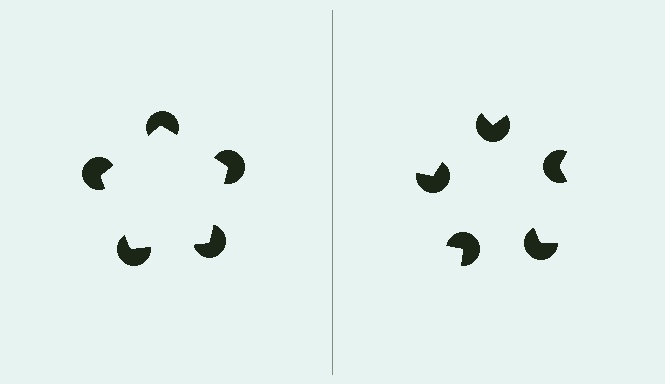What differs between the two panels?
The pac-man discs are positioned identically on both sides; only the wedge orientations differ. On the left they align to a pentagon; on the right they are misaligned.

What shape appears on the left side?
An illusory pentagon.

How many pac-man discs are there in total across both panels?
10 — 5 on each side.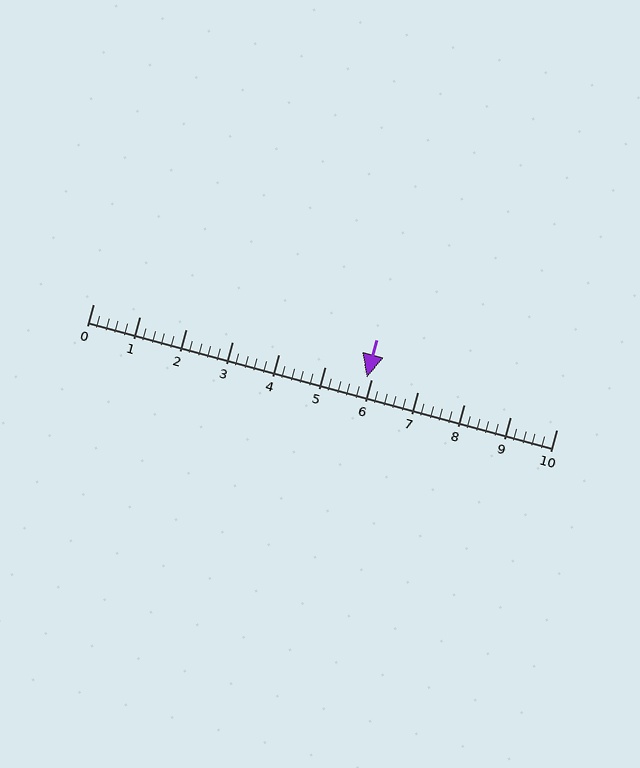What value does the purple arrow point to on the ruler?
The purple arrow points to approximately 5.9.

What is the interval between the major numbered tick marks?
The major tick marks are spaced 1 units apart.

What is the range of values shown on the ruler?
The ruler shows values from 0 to 10.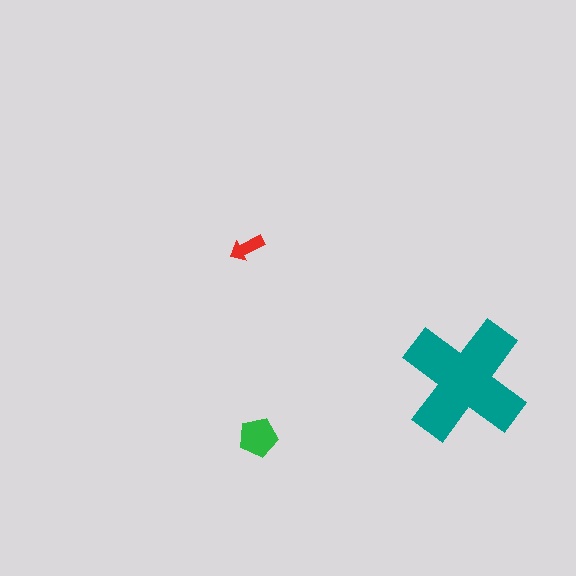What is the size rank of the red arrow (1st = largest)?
3rd.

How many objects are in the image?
There are 3 objects in the image.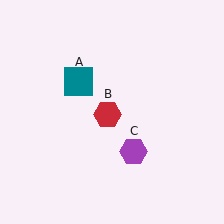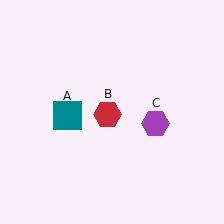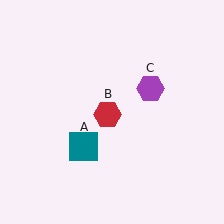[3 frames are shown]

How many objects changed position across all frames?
2 objects changed position: teal square (object A), purple hexagon (object C).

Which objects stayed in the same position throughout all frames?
Red hexagon (object B) remained stationary.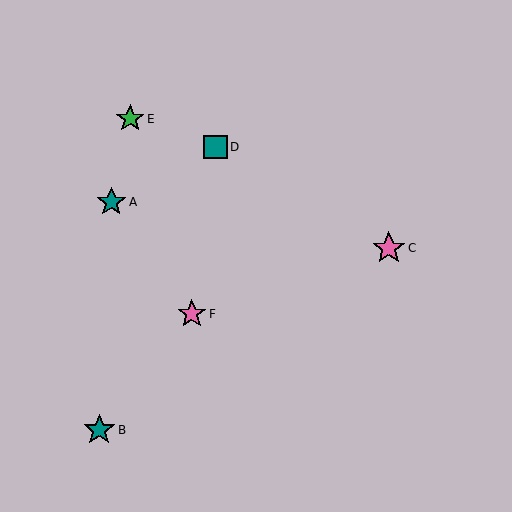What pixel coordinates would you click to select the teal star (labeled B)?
Click at (99, 430) to select the teal star B.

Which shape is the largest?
The pink star (labeled C) is the largest.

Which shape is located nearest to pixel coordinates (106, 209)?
The teal star (labeled A) at (111, 202) is nearest to that location.